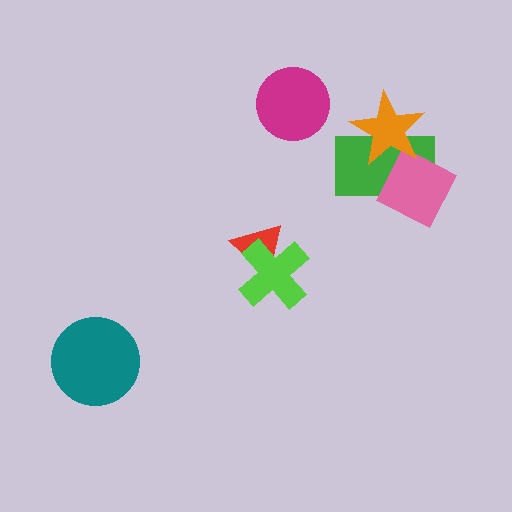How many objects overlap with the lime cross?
1 object overlaps with the lime cross.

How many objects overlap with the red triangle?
1 object overlaps with the red triangle.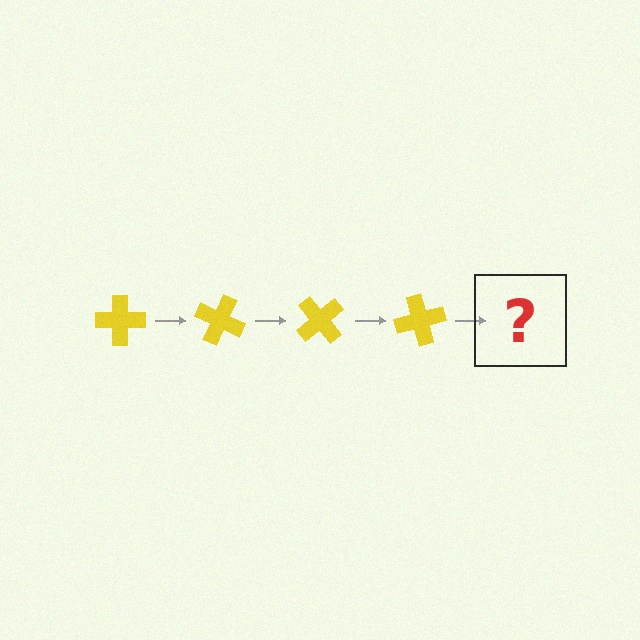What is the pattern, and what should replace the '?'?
The pattern is that the cross rotates 25 degrees each step. The '?' should be a yellow cross rotated 100 degrees.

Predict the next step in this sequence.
The next step is a yellow cross rotated 100 degrees.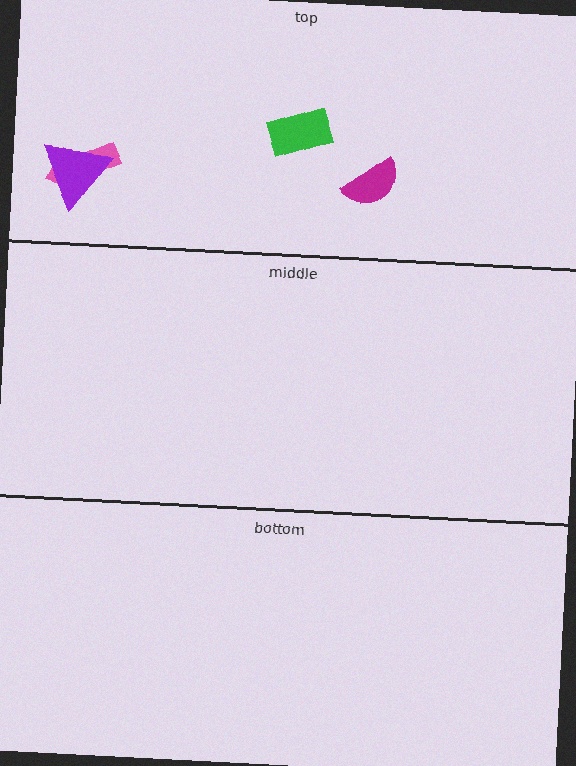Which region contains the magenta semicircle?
The top region.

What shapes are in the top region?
The magenta semicircle, the pink arrow, the green rectangle, the purple triangle.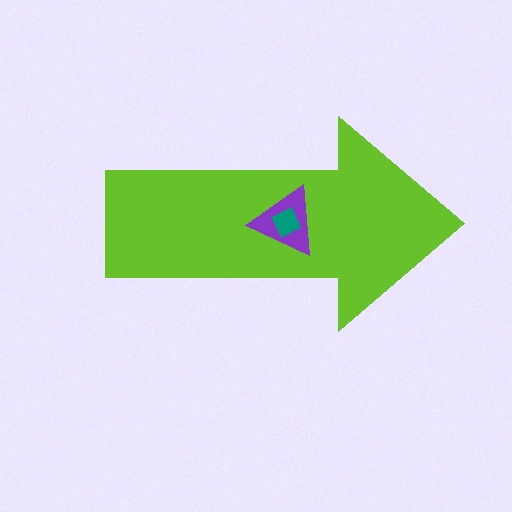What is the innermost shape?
The teal square.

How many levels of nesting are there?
3.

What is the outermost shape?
The lime arrow.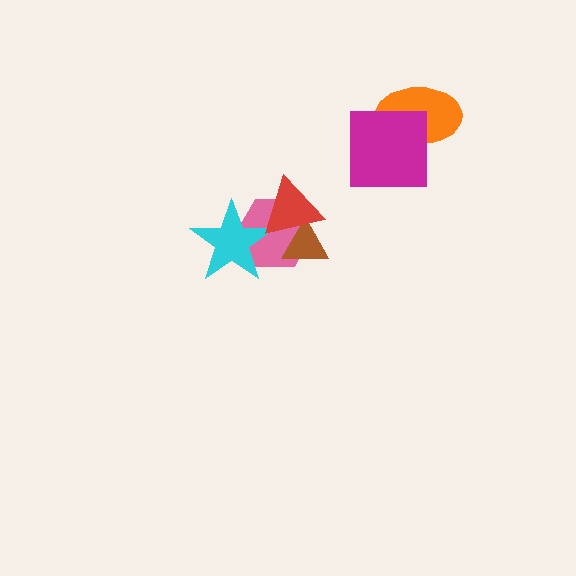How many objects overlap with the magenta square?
1 object overlaps with the magenta square.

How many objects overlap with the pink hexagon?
3 objects overlap with the pink hexagon.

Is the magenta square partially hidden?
No, no other shape covers it.